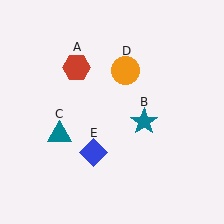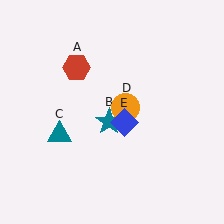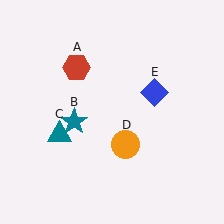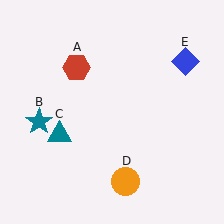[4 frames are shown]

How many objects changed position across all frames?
3 objects changed position: teal star (object B), orange circle (object D), blue diamond (object E).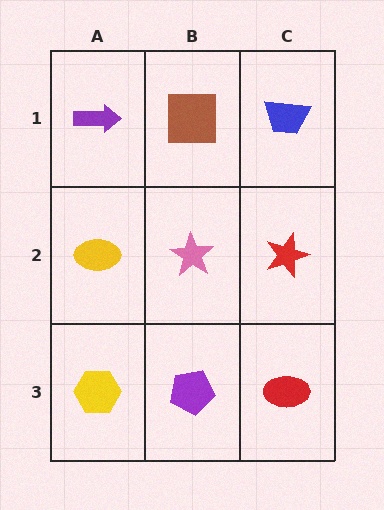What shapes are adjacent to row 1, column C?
A red star (row 2, column C), a brown square (row 1, column B).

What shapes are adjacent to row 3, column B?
A pink star (row 2, column B), a yellow hexagon (row 3, column A), a red ellipse (row 3, column C).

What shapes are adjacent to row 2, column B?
A brown square (row 1, column B), a purple pentagon (row 3, column B), a yellow ellipse (row 2, column A), a red star (row 2, column C).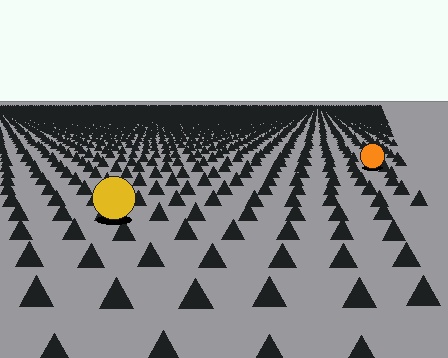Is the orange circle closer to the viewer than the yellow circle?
No. The yellow circle is closer — you can tell from the texture gradient: the ground texture is coarser near it.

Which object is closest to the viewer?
The yellow circle is closest. The texture marks near it are larger and more spread out.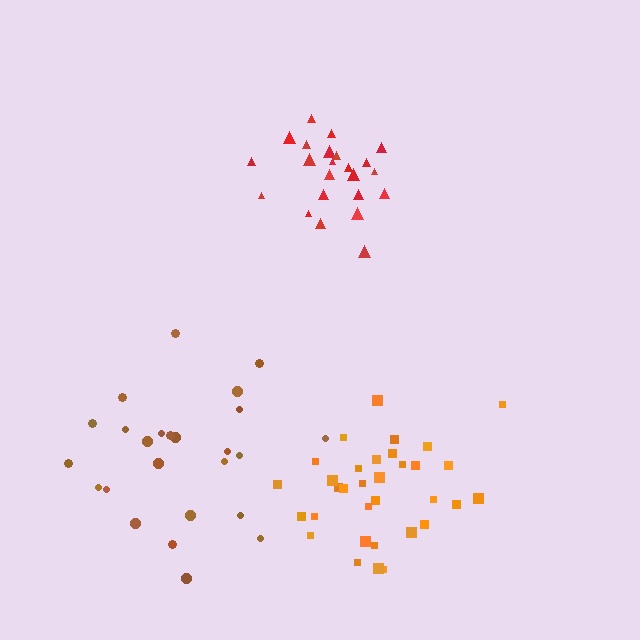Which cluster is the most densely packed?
Red.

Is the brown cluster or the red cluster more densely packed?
Red.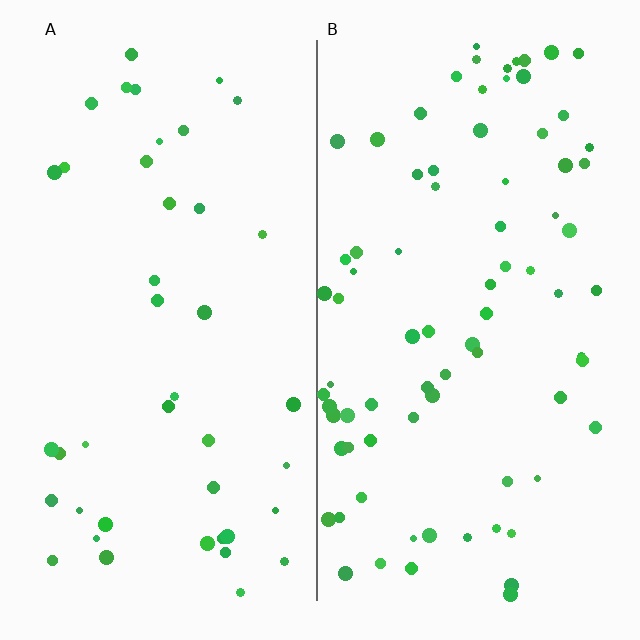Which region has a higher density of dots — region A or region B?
B (the right).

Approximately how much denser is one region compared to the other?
Approximately 1.9× — region B over region A.